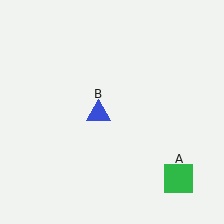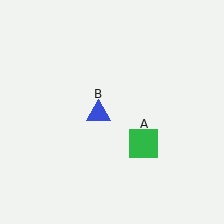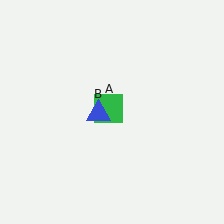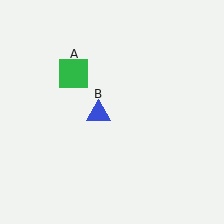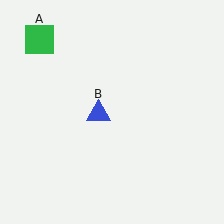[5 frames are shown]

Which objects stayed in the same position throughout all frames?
Blue triangle (object B) remained stationary.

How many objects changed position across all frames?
1 object changed position: green square (object A).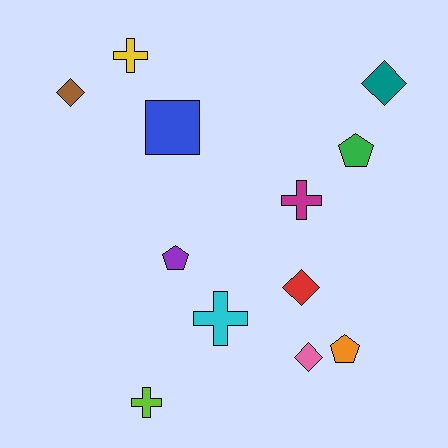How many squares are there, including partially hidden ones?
There is 1 square.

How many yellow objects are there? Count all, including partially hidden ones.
There is 1 yellow object.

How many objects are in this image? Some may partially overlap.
There are 12 objects.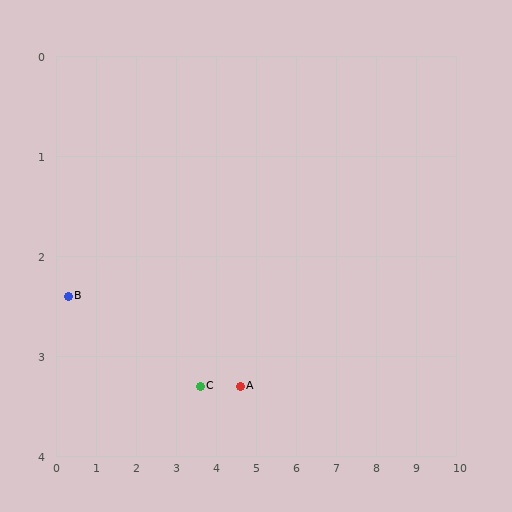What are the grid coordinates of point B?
Point B is at approximately (0.3, 2.4).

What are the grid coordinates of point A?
Point A is at approximately (4.6, 3.3).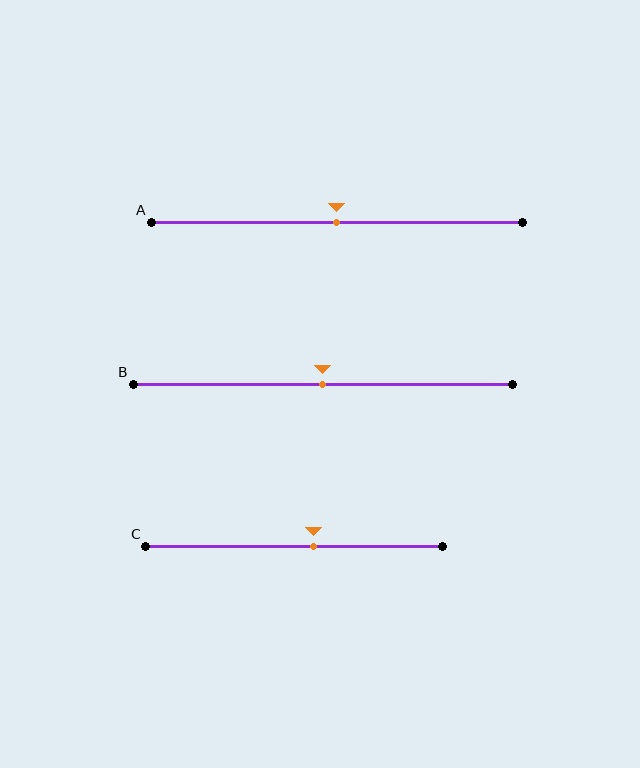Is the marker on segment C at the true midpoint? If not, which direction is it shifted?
No, the marker on segment C is shifted to the right by about 6% of the segment length.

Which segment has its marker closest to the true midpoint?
Segment A has its marker closest to the true midpoint.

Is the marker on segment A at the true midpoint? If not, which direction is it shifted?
Yes, the marker on segment A is at the true midpoint.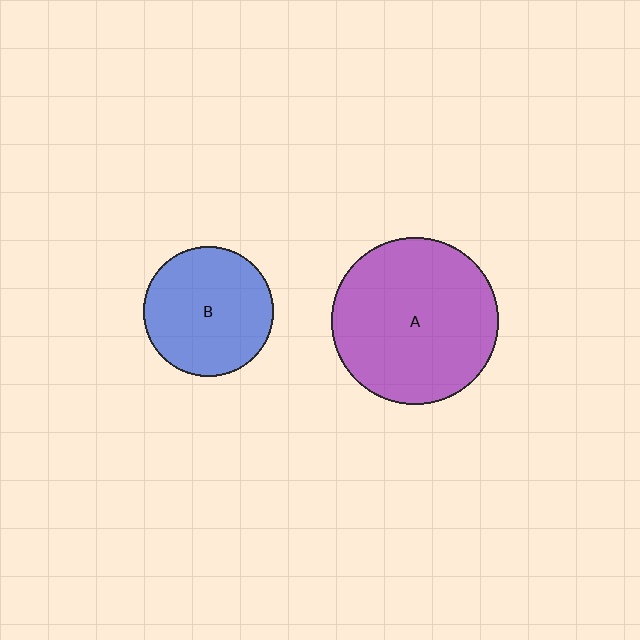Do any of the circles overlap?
No, none of the circles overlap.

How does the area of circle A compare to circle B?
Approximately 1.6 times.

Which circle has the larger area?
Circle A (purple).